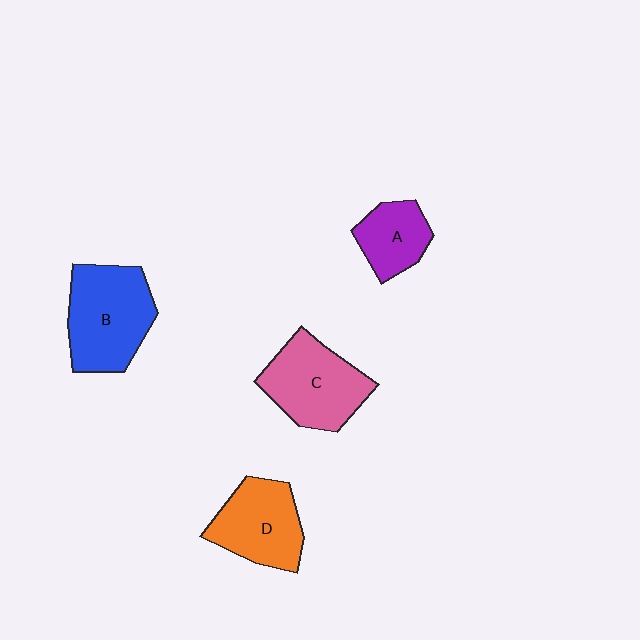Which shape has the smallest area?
Shape A (purple).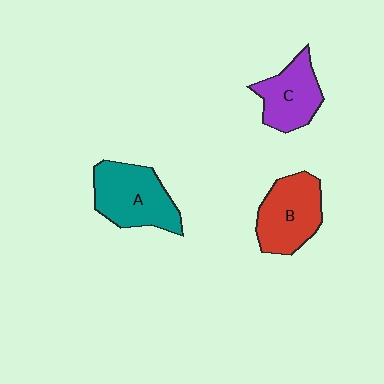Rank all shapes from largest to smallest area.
From largest to smallest: A (teal), B (red), C (purple).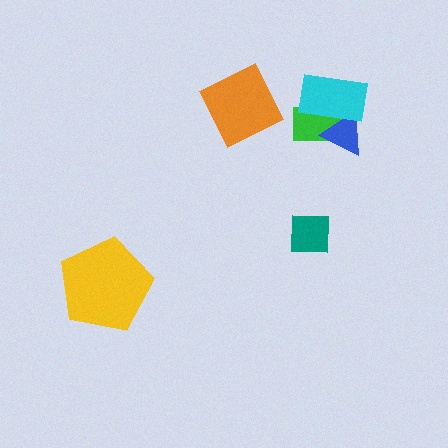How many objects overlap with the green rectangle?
2 objects overlap with the green rectangle.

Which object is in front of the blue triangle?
The cyan rectangle is in front of the blue triangle.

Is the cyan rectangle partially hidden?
No, no other shape covers it.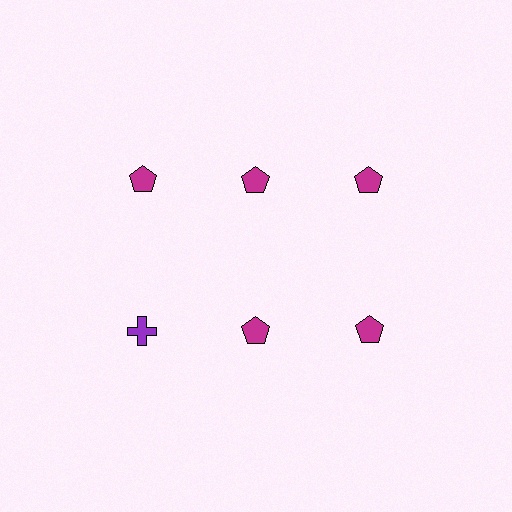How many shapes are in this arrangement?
There are 6 shapes arranged in a grid pattern.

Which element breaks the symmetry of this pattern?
The purple cross in the second row, leftmost column breaks the symmetry. All other shapes are magenta pentagons.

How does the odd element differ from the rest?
It differs in both color (purple instead of magenta) and shape (cross instead of pentagon).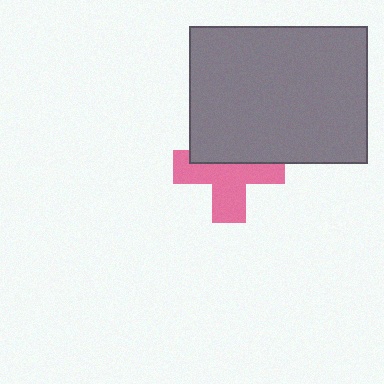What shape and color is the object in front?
The object in front is a gray rectangle.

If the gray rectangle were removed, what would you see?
You would see the complete pink cross.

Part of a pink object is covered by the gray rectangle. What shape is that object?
It is a cross.